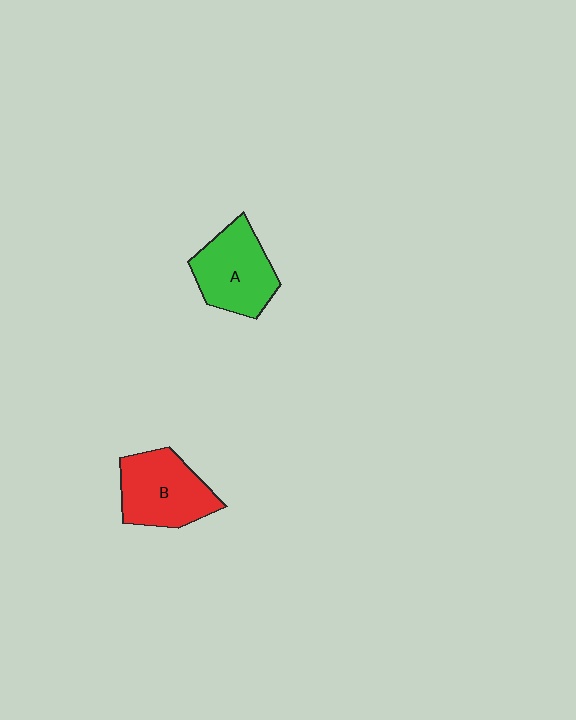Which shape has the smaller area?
Shape A (green).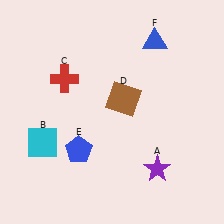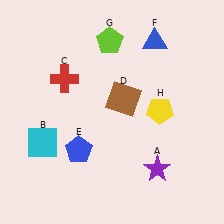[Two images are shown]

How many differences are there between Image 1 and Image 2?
There are 2 differences between the two images.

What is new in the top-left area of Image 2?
A lime pentagon (G) was added in the top-left area of Image 2.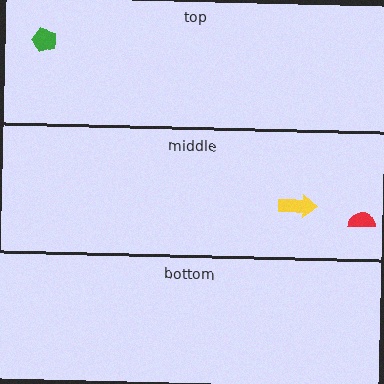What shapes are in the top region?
The green pentagon.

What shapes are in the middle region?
The yellow arrow, the red semicircle.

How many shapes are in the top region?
1.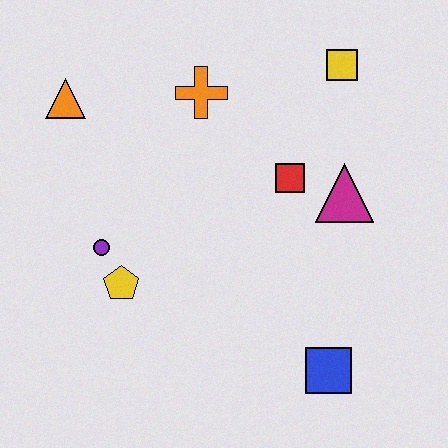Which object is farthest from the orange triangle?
The blue square is farthest from the orange triangle.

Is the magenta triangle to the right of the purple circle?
Yes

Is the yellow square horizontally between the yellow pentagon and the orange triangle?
No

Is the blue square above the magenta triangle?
No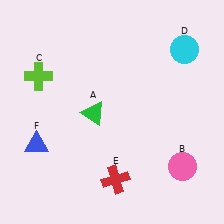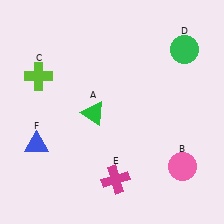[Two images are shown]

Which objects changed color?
D changed from cyan to green. E changed from red to magenta.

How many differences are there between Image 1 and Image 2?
There are 2 differences between the two images.